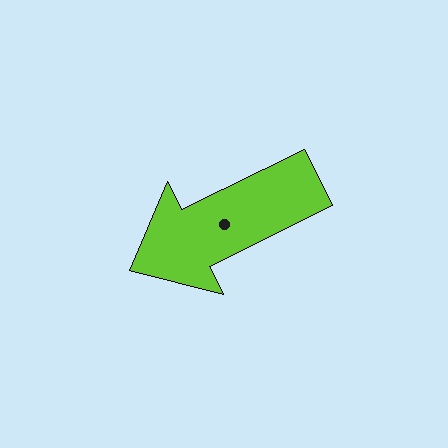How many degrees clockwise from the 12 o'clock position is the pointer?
Approximately 244 degrees.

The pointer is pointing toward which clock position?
Roughly 8 o'clock.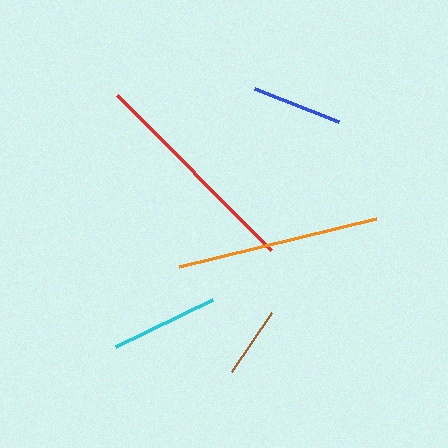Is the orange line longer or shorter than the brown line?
The orange line is longer than the brown line.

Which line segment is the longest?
The red line is the longest at approximately 218 pixels.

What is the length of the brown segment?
The brown segment is approximately 71 pixels long.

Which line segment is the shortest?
The brown line is the shortest at approximately 71 pixels.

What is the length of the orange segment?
The orange segment is approximately 203 pixels long.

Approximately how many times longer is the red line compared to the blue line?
The red line is approximately 2.4 times the length of the blue line.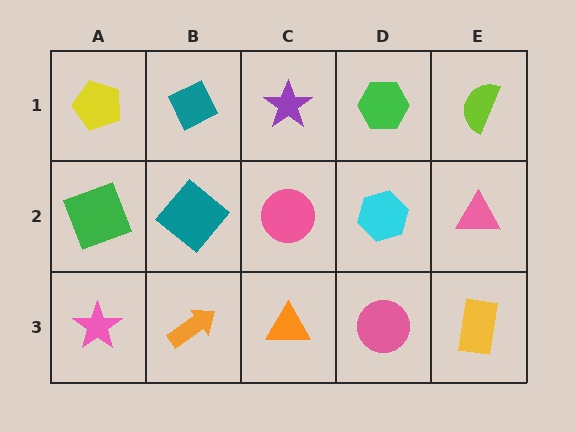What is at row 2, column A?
A green square.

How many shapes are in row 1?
5 shapes.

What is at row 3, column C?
An orange triangle.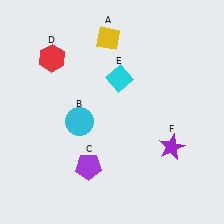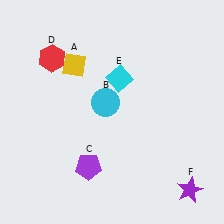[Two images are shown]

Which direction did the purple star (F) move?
The purple star (F) moved down.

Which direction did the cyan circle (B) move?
The cyan circle (B) moved right.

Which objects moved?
The objects that moved are: the yellow diamond (A), the cyan circle (B), the purple star (F).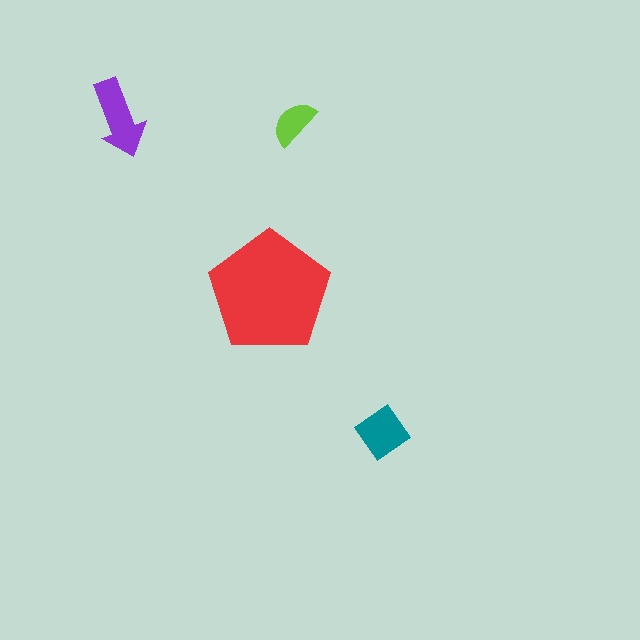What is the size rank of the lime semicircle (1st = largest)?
4th.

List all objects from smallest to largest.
The lime semicircle, the teal diamond, the purple arrow, the red pentagon.